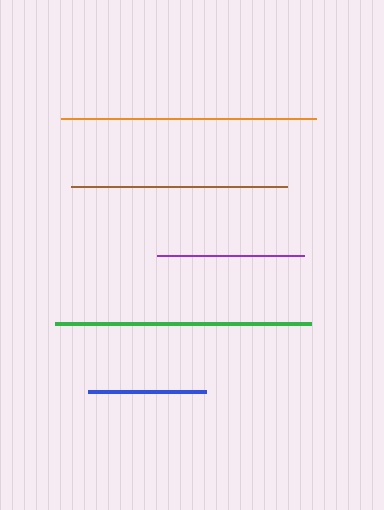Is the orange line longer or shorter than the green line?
The green line is longer than the orange line.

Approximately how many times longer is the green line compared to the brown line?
The green line is approximately 1.2 times the length of the brown line.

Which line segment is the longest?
The green line is the longest at approximately 256 pixels.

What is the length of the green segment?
The green segment is approximately 256 pixels long.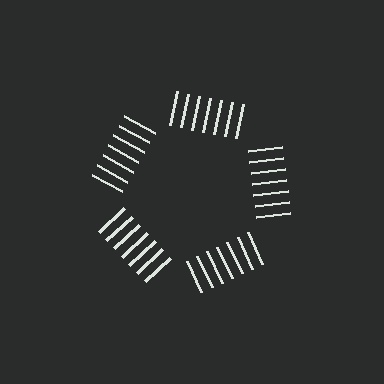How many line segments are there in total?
35 — 7 along each of the 5 edges.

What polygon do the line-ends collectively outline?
An illusory pentagon — the line segments terminate on its edges but no continuous stroke is drawn.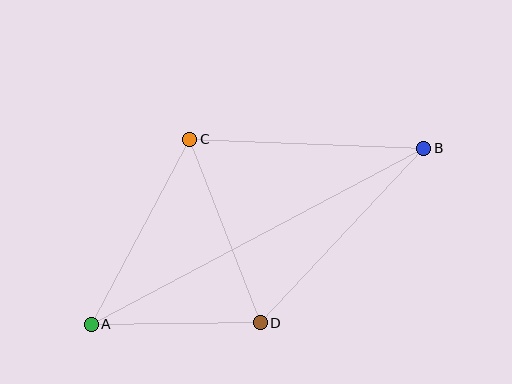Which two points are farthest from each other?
Points A and B are farthest from each other.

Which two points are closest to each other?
Points A and D are closest to each other.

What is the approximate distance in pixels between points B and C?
The distance between B and C is approximately 234 pixels.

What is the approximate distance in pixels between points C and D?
The distance between C and D is approximately 197 pixels.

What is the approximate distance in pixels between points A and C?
The distance between A and C is approximately 210 pixels.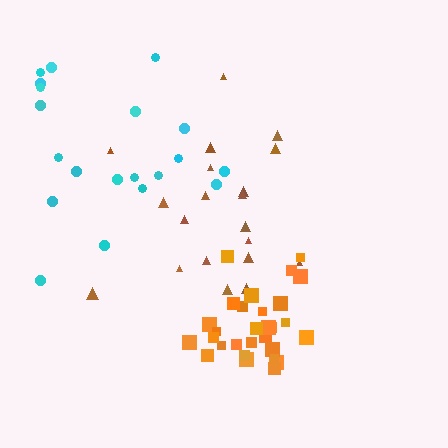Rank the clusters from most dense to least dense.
orange, brown, cyan.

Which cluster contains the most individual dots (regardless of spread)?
Orange (30).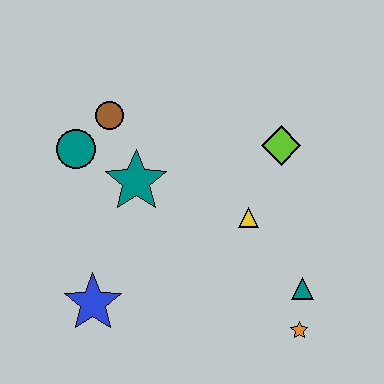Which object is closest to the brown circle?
The teal circle is closest to the brown circle.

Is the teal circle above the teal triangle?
Yes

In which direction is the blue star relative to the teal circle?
The blue star is below the teal circle.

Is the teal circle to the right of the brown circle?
No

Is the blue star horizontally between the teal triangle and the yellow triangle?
No